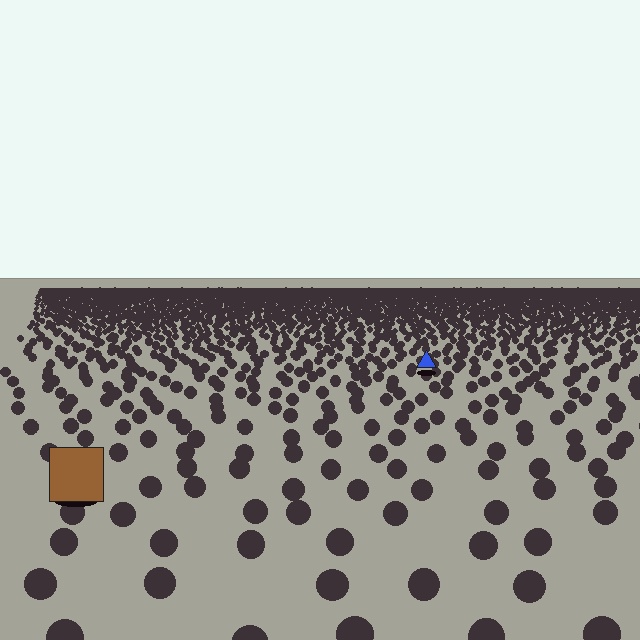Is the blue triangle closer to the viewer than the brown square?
No. The brown square is closer — you can tell from the texture gradient: the ground texture is coarser near it.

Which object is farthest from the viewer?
The blue triangle is farthest from the viewer. It appears smaller and the ground texture around it is denser.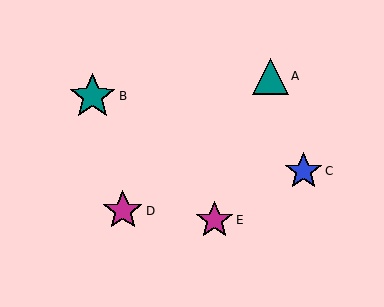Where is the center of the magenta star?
The center of the magenta star is at (215, 220).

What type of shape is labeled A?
Shape A is a teal triangle.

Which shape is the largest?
The teal star (labeled B) is the largest.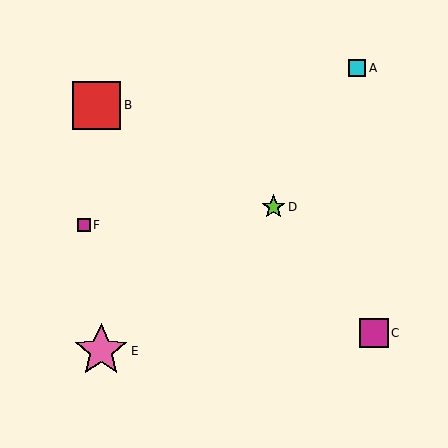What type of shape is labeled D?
Shape D is a lime star.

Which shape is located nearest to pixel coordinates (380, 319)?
The magenta square (labeled C) at (374, 333) is nearest to that location.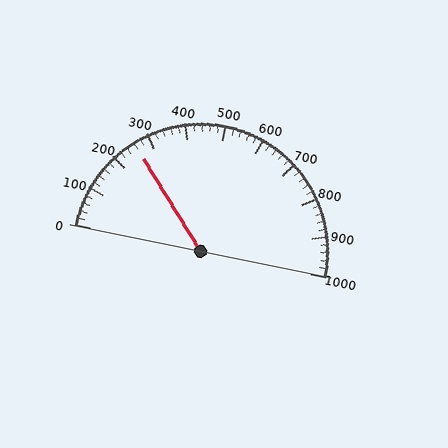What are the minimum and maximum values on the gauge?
The gauge ranges from 0 to 1000.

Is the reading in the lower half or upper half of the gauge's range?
The reading is in the lower half of the range (0 to 1000).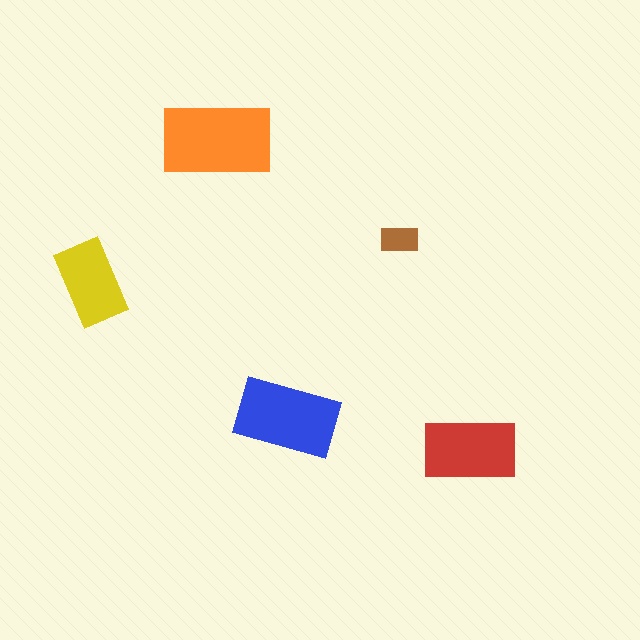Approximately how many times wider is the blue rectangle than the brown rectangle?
About 2.5 times wider.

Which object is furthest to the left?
The yellow rectangle is leftmost.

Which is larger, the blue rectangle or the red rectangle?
The blue one.